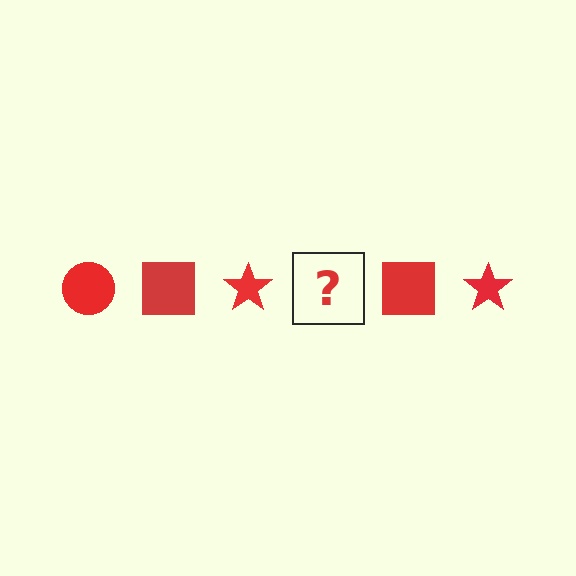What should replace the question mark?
The question mark should be replaced with a red circle.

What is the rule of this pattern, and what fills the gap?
The rule is that the pattern cycles through circle, square, star shapes in red. The gap should be filled with a red circle.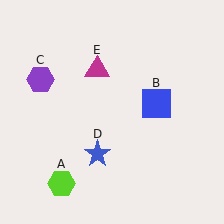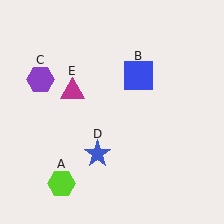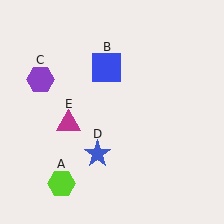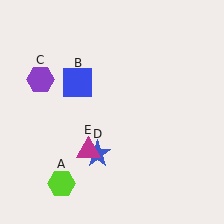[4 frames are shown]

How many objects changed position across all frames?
2 objects changed position: blue square (object B), magenta triangle (object E).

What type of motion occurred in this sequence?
The blue square (object B), magenta triangle (object E) rotated counterclockwise around the center of the scene.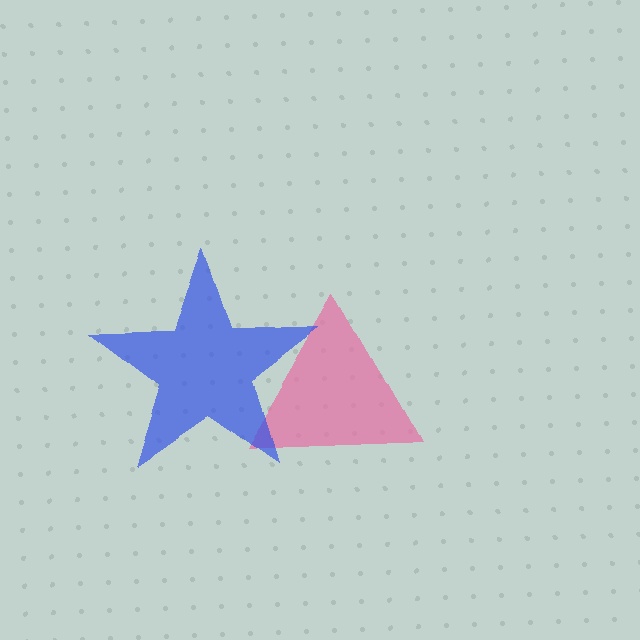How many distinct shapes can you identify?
There are 2 distinct shapes: a pink triangle, a blue star.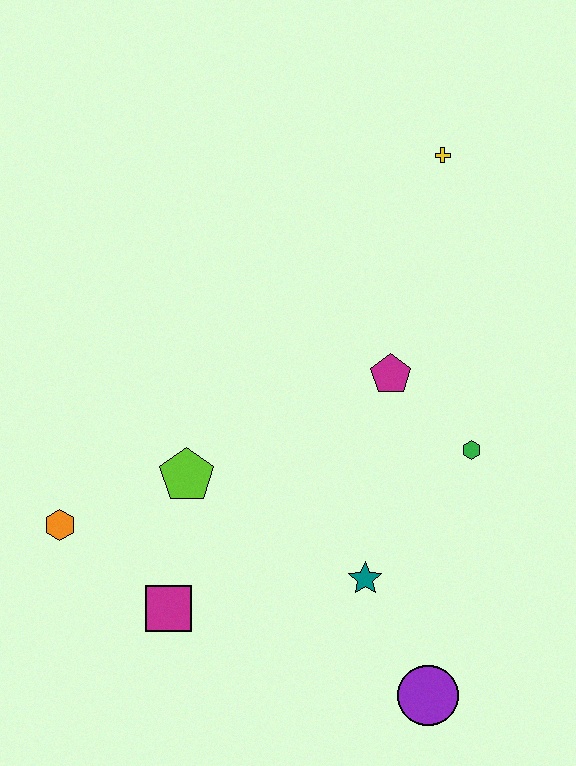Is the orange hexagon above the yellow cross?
No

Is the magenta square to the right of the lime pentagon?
No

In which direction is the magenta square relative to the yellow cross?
The magenta square is below the yellow cross.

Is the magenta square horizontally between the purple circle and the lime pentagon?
No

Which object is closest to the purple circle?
The teal star is closest to the purple circle.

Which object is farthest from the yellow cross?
The purple circle is farthest from the yellow cross.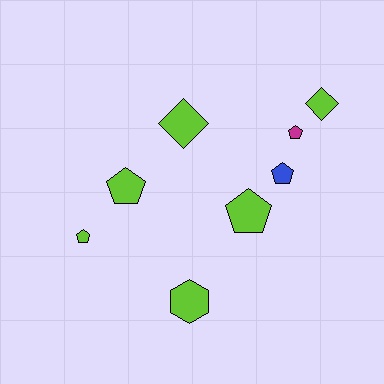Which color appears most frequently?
Lime, with 6 objects.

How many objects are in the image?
There are 8 objects.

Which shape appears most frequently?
Pentagon, with 5 objects.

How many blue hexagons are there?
There are no blue hexagons.